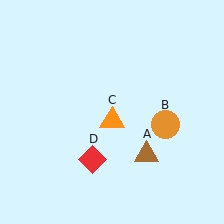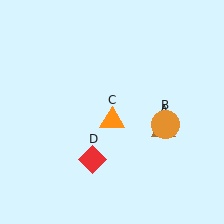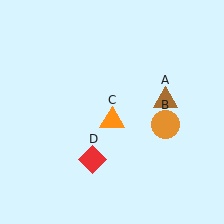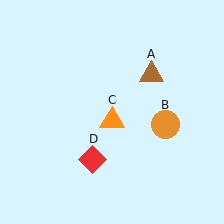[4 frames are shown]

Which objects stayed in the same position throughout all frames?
Orange circle (object B) and orange triangle (object C) and red diamond (object D) remained stationary.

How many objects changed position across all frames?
1 object changed position: brown triangle (object A).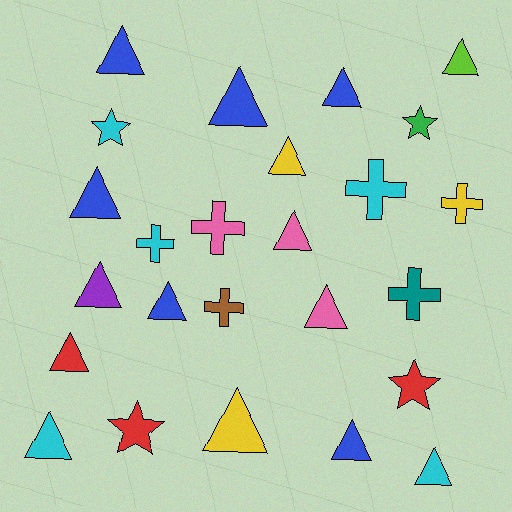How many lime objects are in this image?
There is 1 lime object.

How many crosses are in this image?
There are 6 crosses.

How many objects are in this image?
There are 25 objects.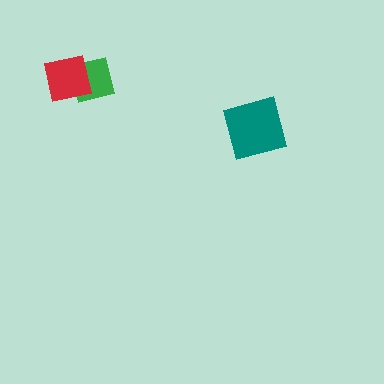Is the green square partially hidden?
Yes, it is partially covered by another shape.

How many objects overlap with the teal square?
0 objects overlap with the teal square.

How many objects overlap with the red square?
1 object overlaps with the red square.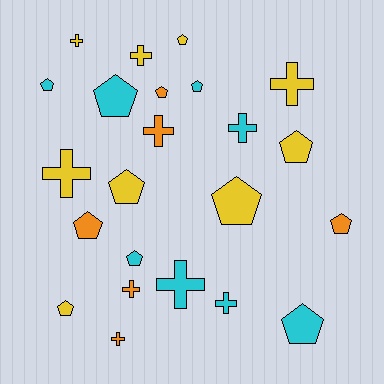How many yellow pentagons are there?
There are 5 yellow pentagons.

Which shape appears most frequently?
Pentagon, with 13 objects.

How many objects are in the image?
There are 23 objects.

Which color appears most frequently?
Yellow, with 9 objects.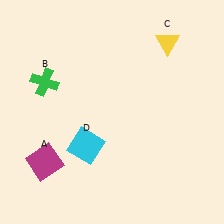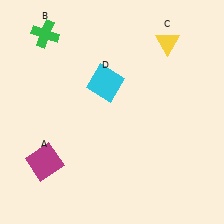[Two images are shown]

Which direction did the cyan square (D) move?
The cyan square (D) moved up.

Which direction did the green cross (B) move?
The green cross (B) moved up.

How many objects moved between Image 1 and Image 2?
2 objects moved between the two images.